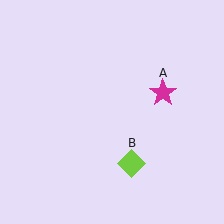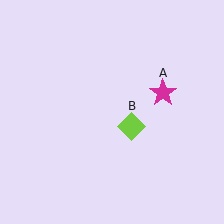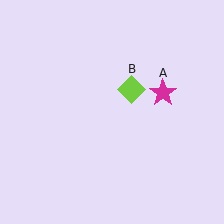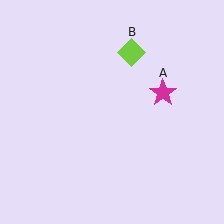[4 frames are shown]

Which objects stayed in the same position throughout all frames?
Magenta star (object A) remained stationary.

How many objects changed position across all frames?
1 object changed position: lime diamond (object B).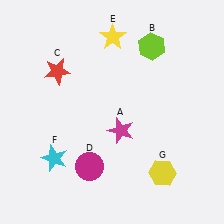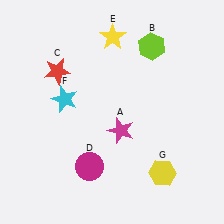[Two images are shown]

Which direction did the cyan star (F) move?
The cyan star (F) moved up.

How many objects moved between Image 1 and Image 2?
1 object moved between the two images.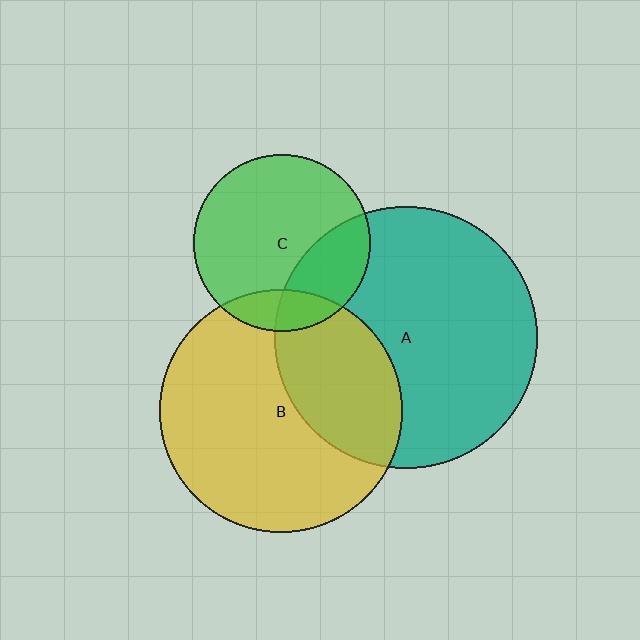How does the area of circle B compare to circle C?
Approximately 1.9 times.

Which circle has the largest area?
Circle A (teal).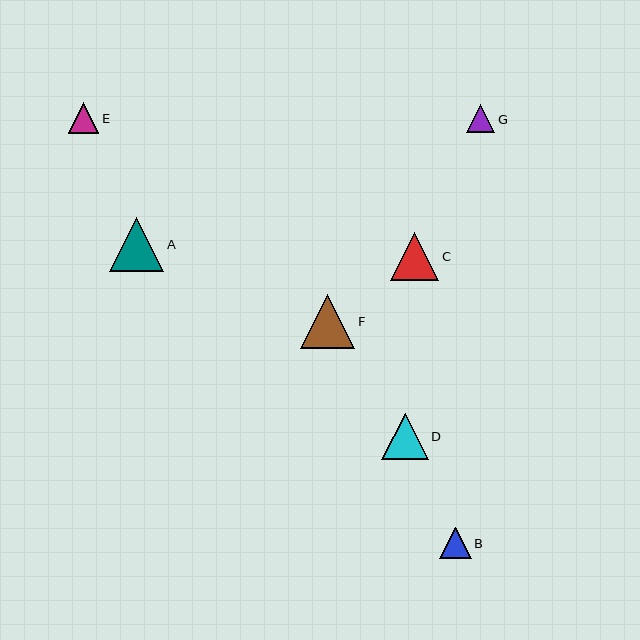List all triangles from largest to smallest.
From largest to smallest: A, F, C, D, B, E, G.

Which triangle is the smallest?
Triangle G is the smallest with a size of approximately 28 pixels.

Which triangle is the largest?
Triangle A is the largest with a size of approximately 54 pixels.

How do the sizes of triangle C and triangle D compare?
Triangle C and triangle D are approximately the same size.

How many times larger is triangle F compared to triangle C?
Triangle F is approximately 1.1 times the size of triangle C.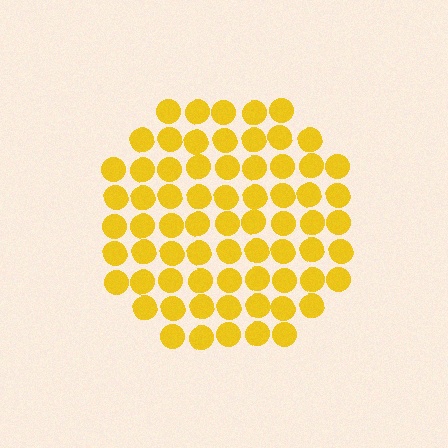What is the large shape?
The large shape is a circle.